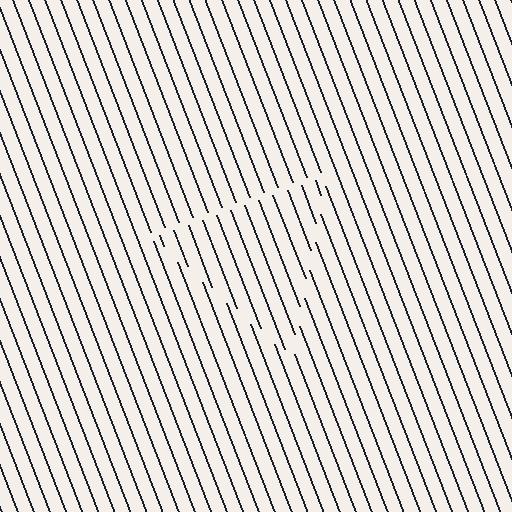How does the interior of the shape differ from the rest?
The interior of the shape contains the same grating, shifted by half a period — the contour is defined by the phase discontinuity where line-ends from the inner and outer gratings abut.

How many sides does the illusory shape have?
3 sides — the line-ends trace a triangle.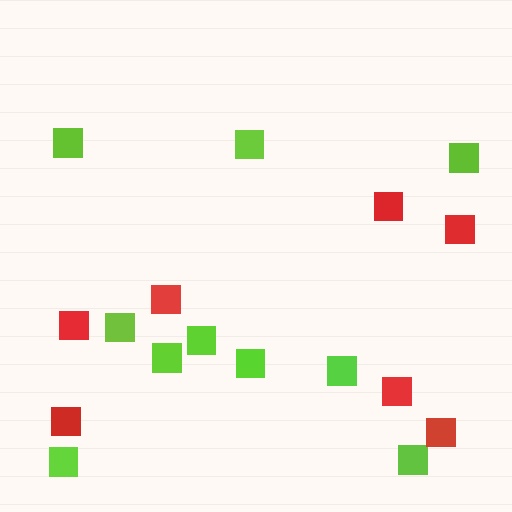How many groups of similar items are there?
There are 2 groups: one group of lime squares (10) and one group of red squares (7).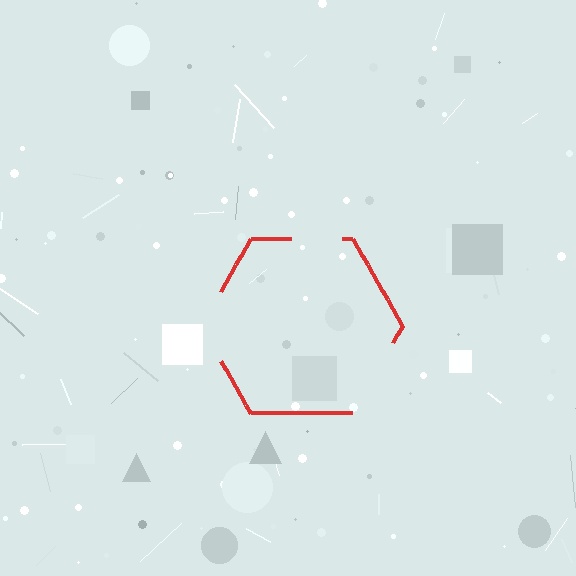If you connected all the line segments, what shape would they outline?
They would outline a hexagon.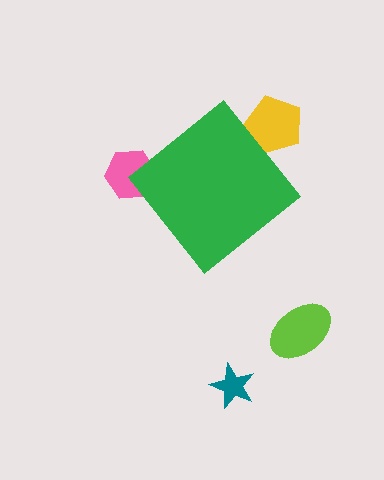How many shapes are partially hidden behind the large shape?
2 shapes are partially hidden.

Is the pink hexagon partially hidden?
Yes, the pink hexagon is partially hidden behind the green diamond.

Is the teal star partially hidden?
No, the teal star is fully visible.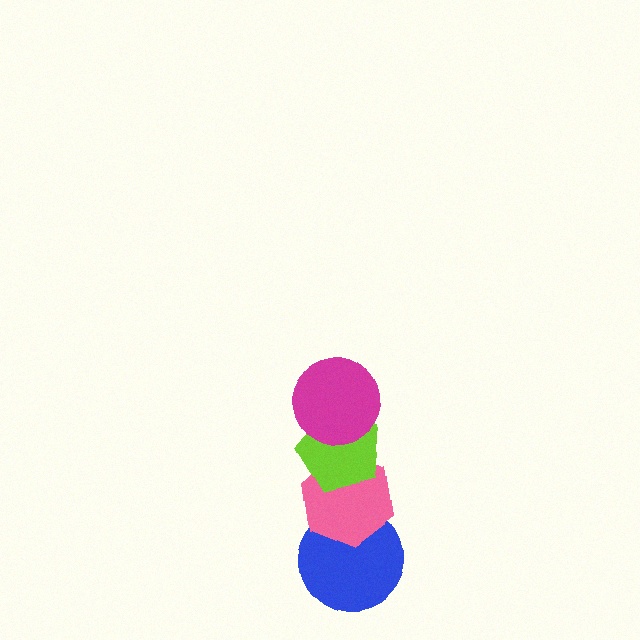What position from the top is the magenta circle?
The magenta circle is 1st from the top.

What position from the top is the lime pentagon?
The lime pentagon is 2nd from the top.